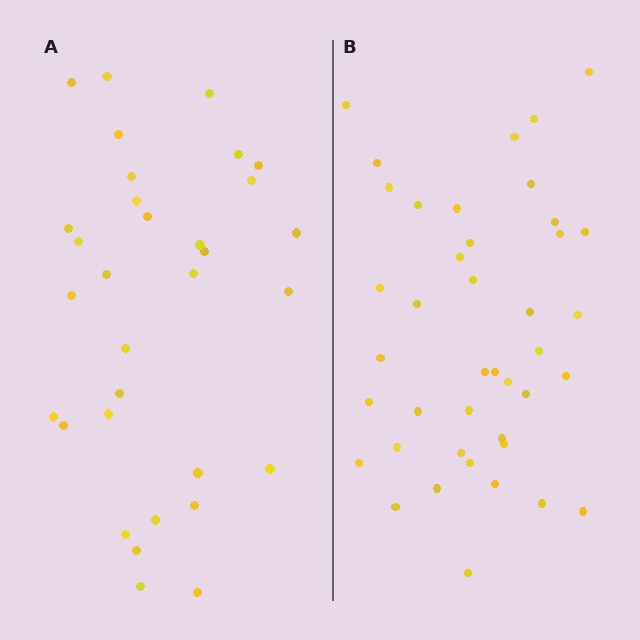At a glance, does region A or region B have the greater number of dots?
Region B (the right region) has more dots.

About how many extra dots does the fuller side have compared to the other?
Region B has roughly 8 or so more dots than region A.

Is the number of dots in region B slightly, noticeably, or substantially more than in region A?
Region B has noticeably more, but not dramatically so. The ratio is roughly 1.3 to 1.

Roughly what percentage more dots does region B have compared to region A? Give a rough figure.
About 30% more.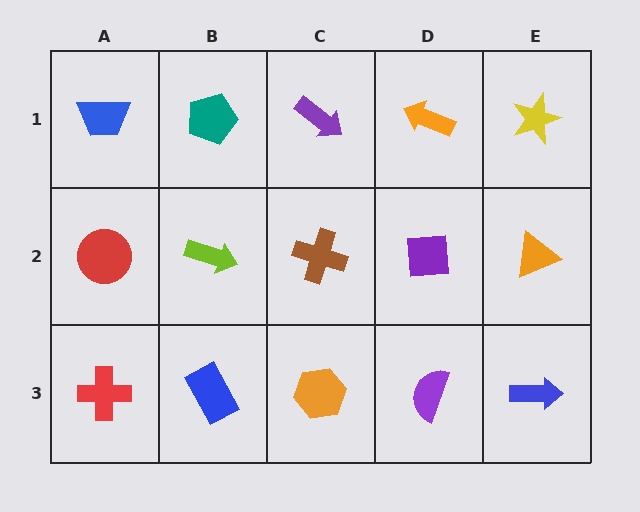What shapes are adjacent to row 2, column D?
An orange arrow (row 1, column D), a purple semicircle (row 3, column D), a brown cross (row 2, column C), an orange triangle (row 2, column E).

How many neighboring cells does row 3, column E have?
2.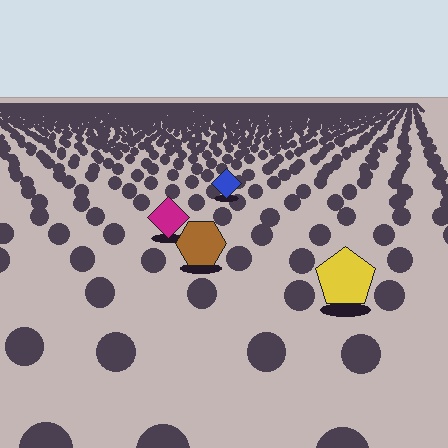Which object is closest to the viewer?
The yellow pentagon is closest. The texture marks near it are larger and more spread out.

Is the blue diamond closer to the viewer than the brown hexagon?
No. The brown hexagon is closer — you can tell from the texture gradient: the ground texture is coarser near it.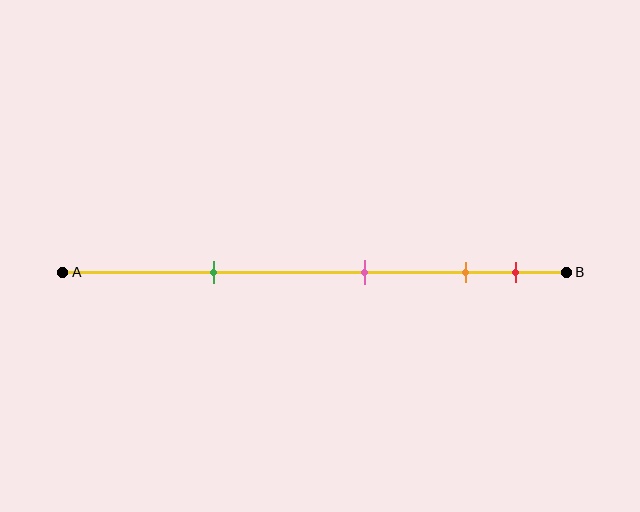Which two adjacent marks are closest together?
The orange and red marks are the closest adjacent pair.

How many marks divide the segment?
There are 4 marks dividing the segment.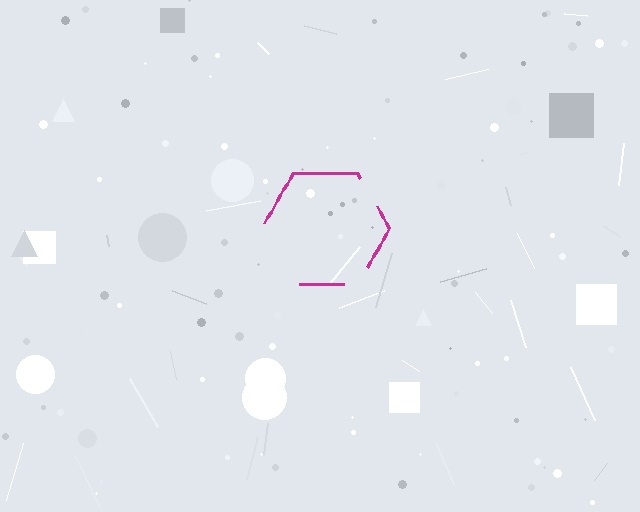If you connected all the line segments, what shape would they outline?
They would outline a hexagon.